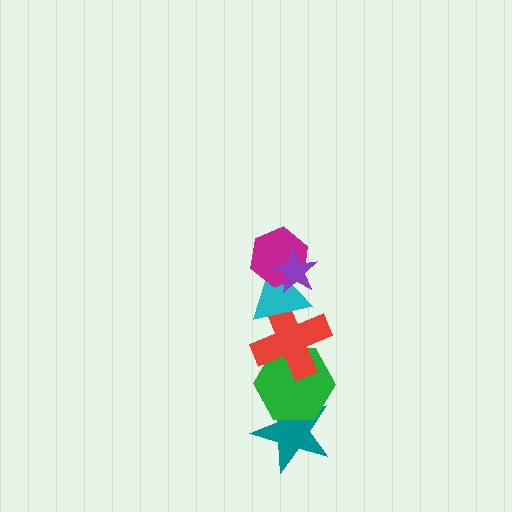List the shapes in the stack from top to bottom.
From top to bottom: the purple star, the magenta hexagon, the cyan triangle, the red cross, the green hexagon, the teal star.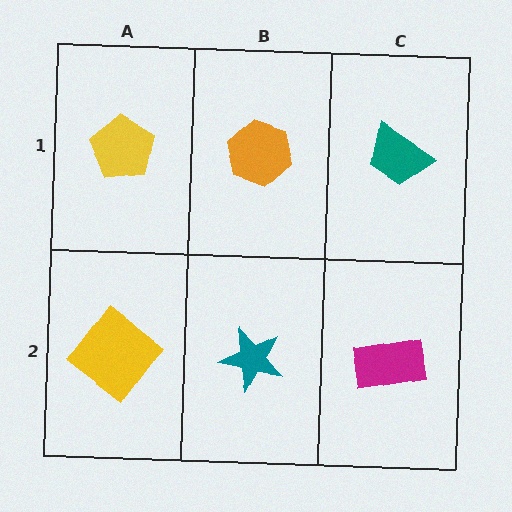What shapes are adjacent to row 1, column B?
A teal star (row 2, column B), a yellow pentagon (row 1, column A), a teal trapezoid (row 1, column C).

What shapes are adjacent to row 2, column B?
An orange hexagon (row 1, column B), a yellow diamond (row 2, column A), a magenta rectangle (row 2, column C).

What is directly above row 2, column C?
A teal trapezoid.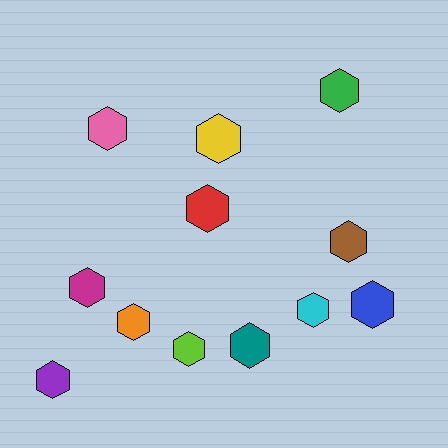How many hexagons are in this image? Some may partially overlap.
There are 12 hexagons.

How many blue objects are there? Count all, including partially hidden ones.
There is 1 blue object.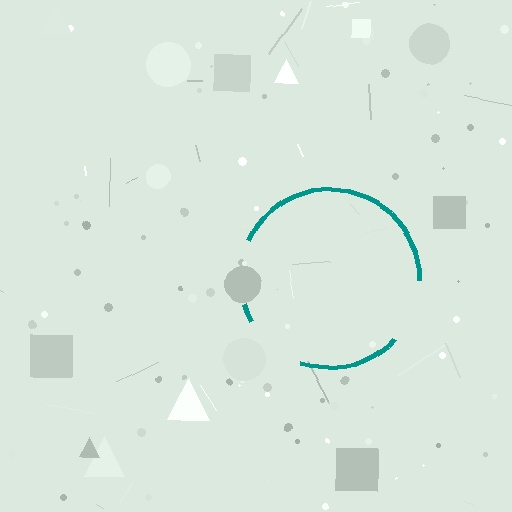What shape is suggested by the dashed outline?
The dashed outline suggests a circle.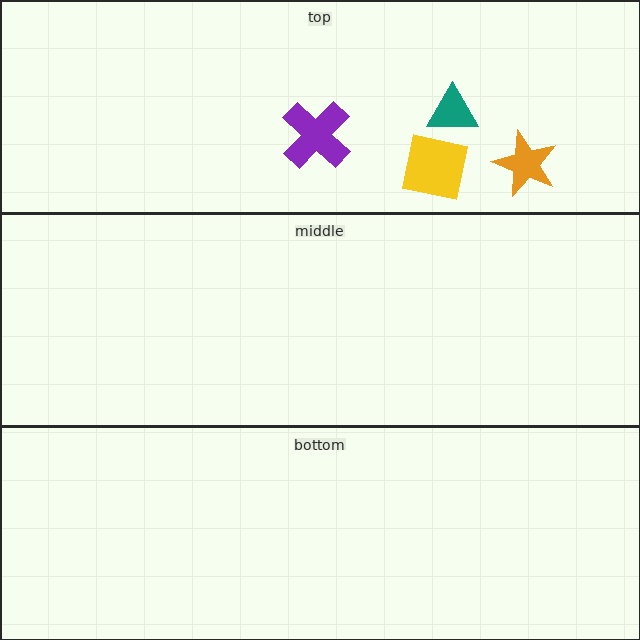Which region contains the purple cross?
The top region.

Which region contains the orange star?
The top region.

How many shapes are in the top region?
4.